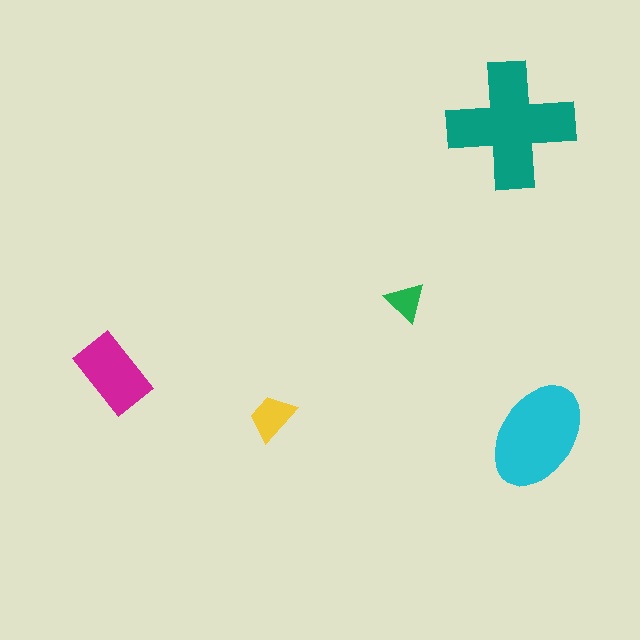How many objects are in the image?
There are 5 objects in the image.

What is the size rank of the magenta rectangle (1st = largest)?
3rd.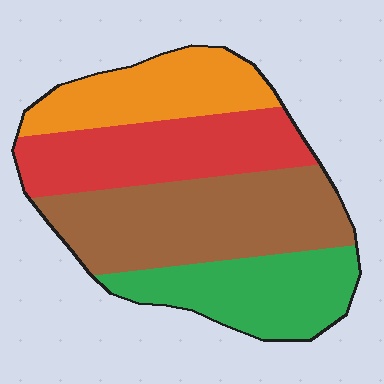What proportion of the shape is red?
Red takes up about one quarter (1/4) of the shape.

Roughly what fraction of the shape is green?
Green takes up about one fifth (1/5) of the shape.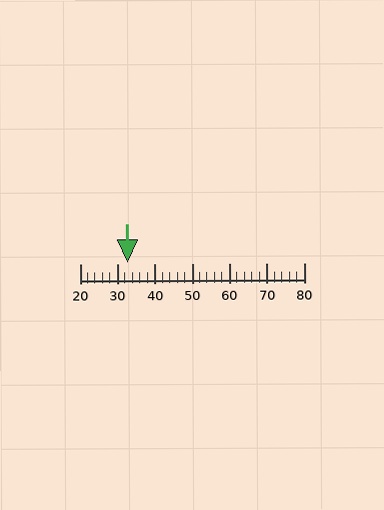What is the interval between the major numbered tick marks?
The major tick marks are spaced 10 units apart.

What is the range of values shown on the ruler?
The ruler shows values from 20 to 80.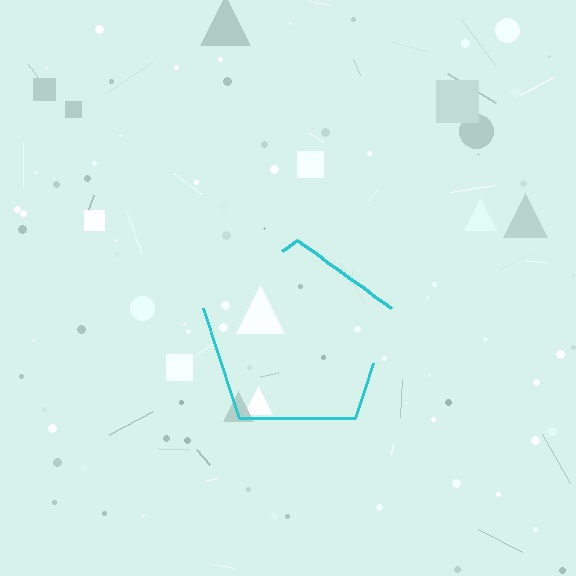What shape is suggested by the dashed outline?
The dashed outline suggests a pentagon.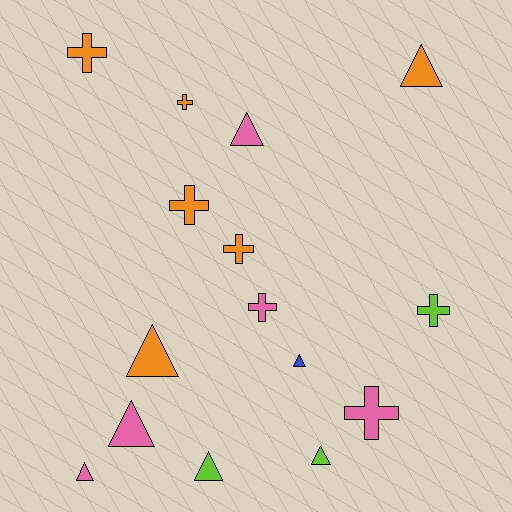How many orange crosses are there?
There are 4 orange crosses.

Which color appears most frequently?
Orange, with 6 objects.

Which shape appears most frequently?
Triangle, with 8 objects.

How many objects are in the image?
There are 15 objects.